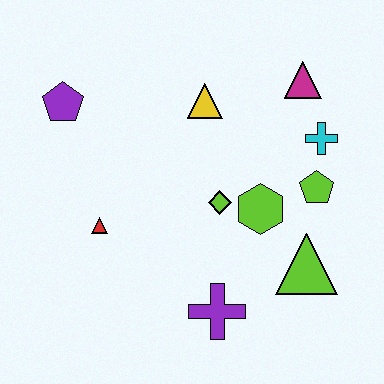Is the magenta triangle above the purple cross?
Yes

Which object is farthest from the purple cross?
The purple pentagon is farthest from the purple cross.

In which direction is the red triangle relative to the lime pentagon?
The red triangle is to the left of the lime pentagon.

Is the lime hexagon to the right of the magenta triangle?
No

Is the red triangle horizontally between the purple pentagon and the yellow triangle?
Yes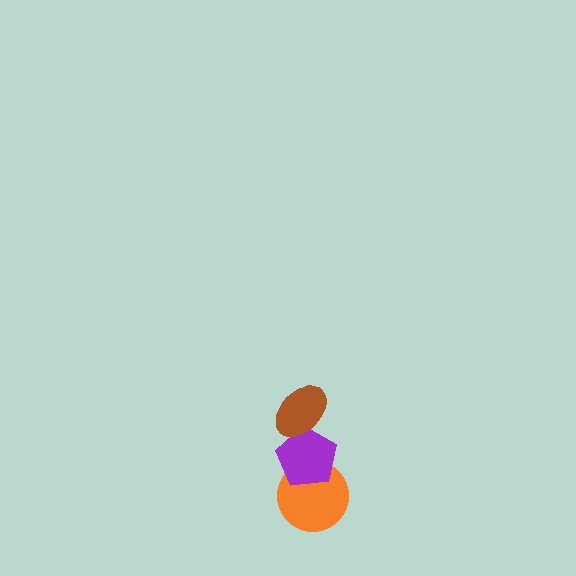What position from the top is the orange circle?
The orange circle is 3rd from the top.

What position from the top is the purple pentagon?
The purple pentagon is 2nd from the top.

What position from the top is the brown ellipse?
The brown ellipse is 1st from the top.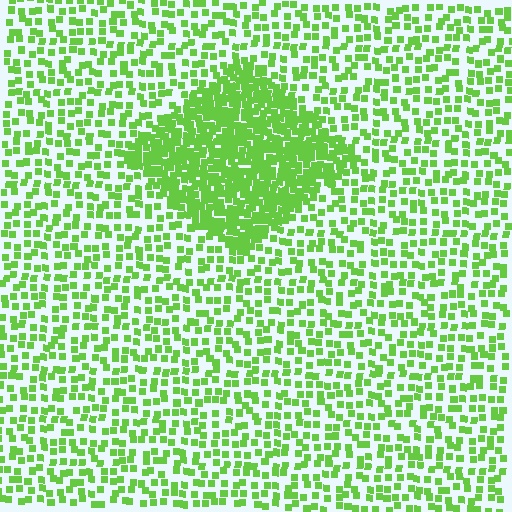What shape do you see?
I see a diamond.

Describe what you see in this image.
The image contains small lime elements arranged at two different densities. A diamond-shaped region is visible where the elements are more densely packed than the surrounding area.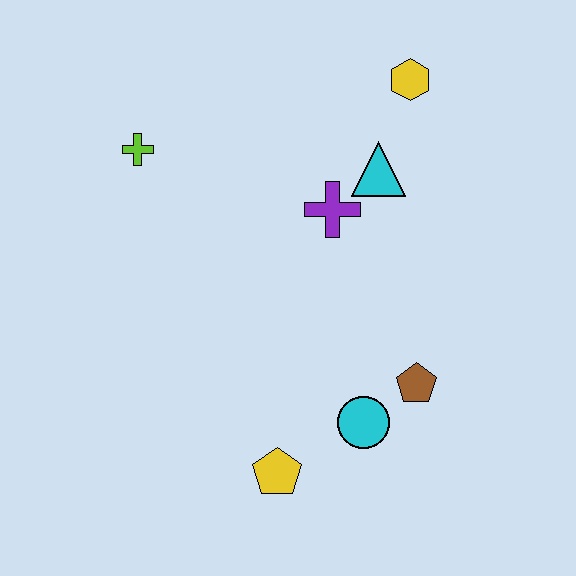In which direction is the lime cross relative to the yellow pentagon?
The lime cross is above the yellow pentagon.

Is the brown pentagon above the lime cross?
No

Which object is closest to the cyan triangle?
The purple cross is closest to the cyan triangle.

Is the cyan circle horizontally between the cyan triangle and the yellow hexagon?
No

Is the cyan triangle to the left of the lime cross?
No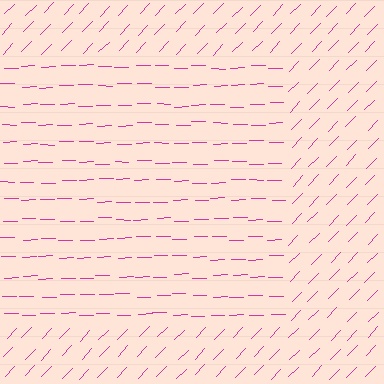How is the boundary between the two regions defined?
The boundary is defined purely by a change in line orientation (approximately 45 degrees difference). All lines are the same color and thickness.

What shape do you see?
I see a rectangle.